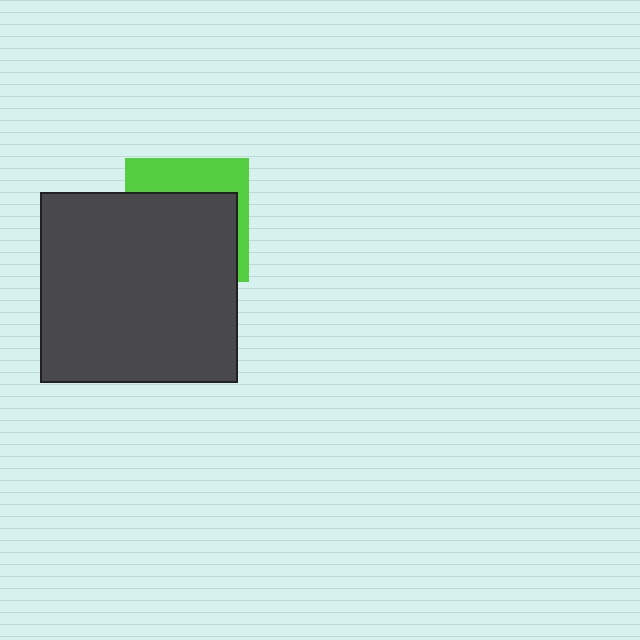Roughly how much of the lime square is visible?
A small part of it is visible (roughly 34%).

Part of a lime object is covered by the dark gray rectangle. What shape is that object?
It is a square.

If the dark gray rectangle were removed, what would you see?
You would see the complete lime square.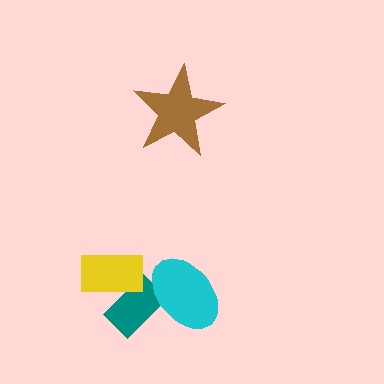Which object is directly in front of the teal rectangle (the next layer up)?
The yellow rectangle is directly in front of the teal rectangle.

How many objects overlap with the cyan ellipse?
1 object overlaps with the cyan ellipse.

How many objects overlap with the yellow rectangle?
1 object overlaps with the yellow rectangle.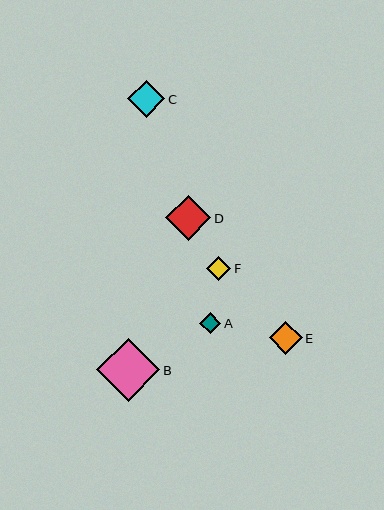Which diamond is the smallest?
Diamond A is the smallest with a size of approximately 21 pixels.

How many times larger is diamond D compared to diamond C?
Diamond D is approximately 1.2 times the size of diamond C.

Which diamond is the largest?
Diamond B is the largest with a size of approximately 63 pixels.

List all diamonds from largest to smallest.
From largest to smallest: B, D, C, E, F, A.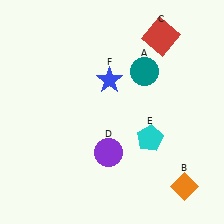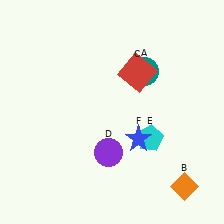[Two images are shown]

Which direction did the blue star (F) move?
The blue star (F) moved down.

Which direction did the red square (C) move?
The red square (C) moved down.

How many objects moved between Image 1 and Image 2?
2 objects moved between the two images.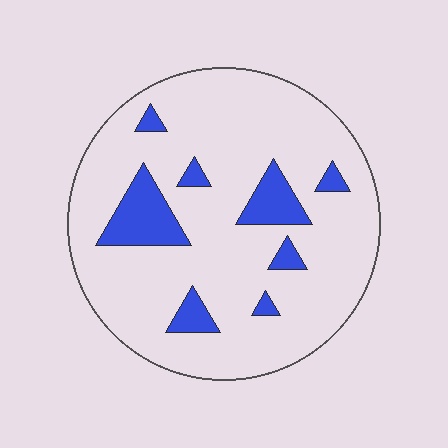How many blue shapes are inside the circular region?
8.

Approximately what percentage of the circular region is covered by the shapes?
Approximately 15%.